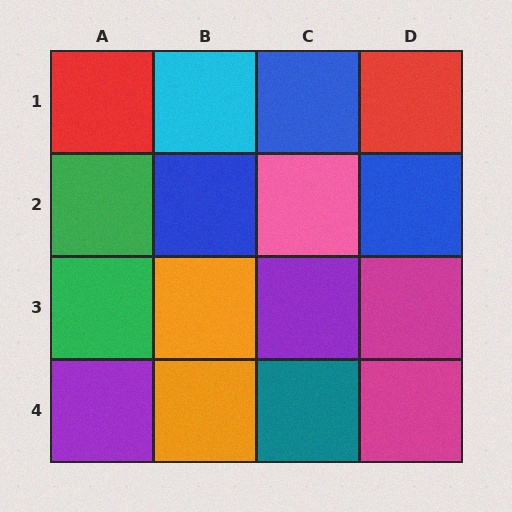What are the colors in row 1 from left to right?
Red, cyan, blue, red.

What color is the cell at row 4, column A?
Purple.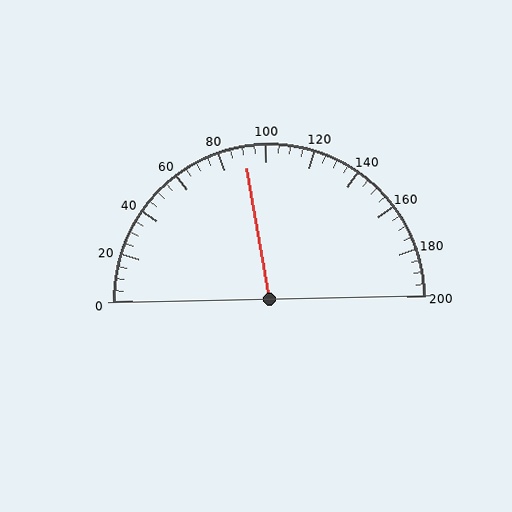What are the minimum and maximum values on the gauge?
The gauge ranges from 0 to 200.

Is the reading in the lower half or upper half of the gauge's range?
The reading is in the lower half of the range (0 to 200).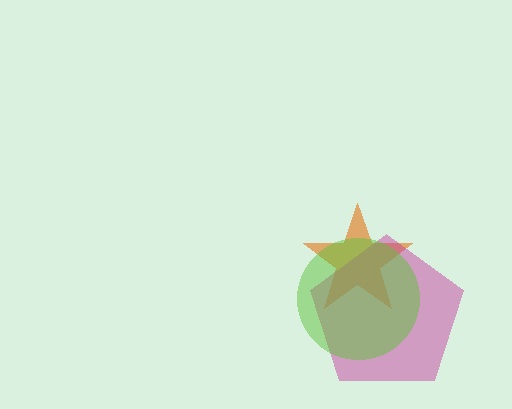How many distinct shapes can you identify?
There are 3 distinct shapes: an orange star, a magenta pentagon, a lime circle.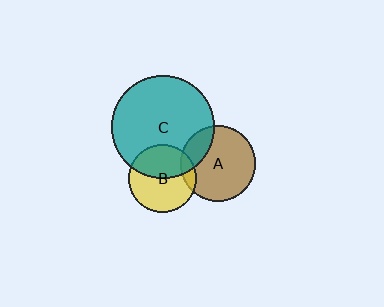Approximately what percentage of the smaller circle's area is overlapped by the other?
Approximately 45%.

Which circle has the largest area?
Circle C (teal).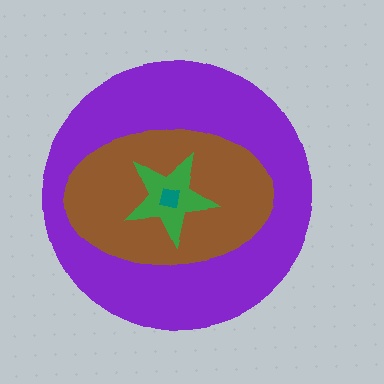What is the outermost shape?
The purple circle.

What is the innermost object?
The teal square.